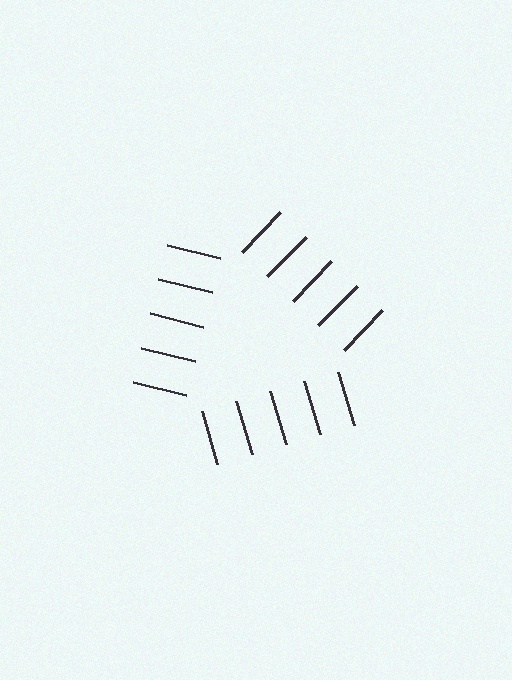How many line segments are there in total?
15 — 5 along each of the 3 edges.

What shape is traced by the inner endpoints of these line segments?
An illusory triangle — the line segments terminate on its edges but no continuous stroke is drawn.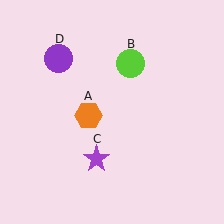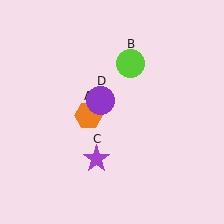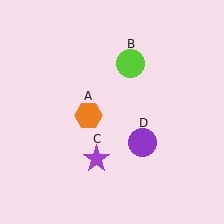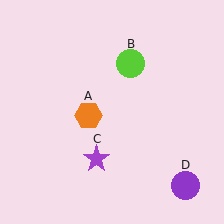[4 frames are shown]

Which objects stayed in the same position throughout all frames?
Orange hexagon (object A) and lime circle (object B) and purple star (object C) remained stationary.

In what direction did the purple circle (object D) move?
The purple circle (object D) moved down and to the right.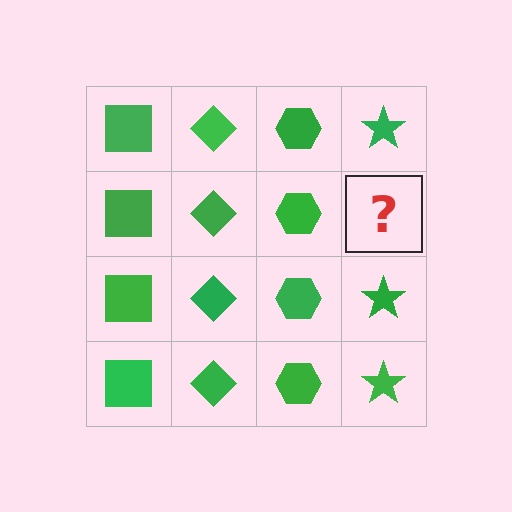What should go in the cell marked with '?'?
The missing cell should contain a green star.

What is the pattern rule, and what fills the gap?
The rule is that each column has a consistent shape. The gap should be filled with a green star.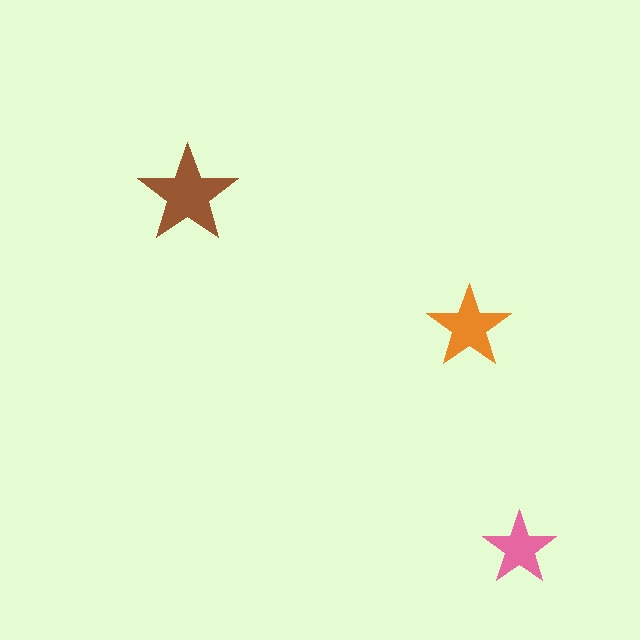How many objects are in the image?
There are 3 objects in the image.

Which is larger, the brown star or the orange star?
The brown one.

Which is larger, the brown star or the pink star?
The brown one.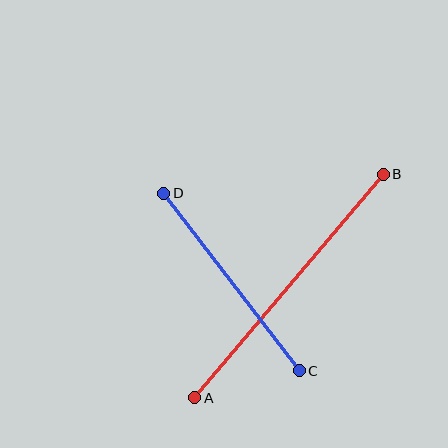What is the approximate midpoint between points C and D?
The midpoint is at approximately (231, 282) pixels.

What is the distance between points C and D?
The distance is approximately 224 pixels.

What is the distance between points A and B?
The distance is approximately 292 pixels.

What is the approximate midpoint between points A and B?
The midpoint is at approximately (289, 286) pixels.